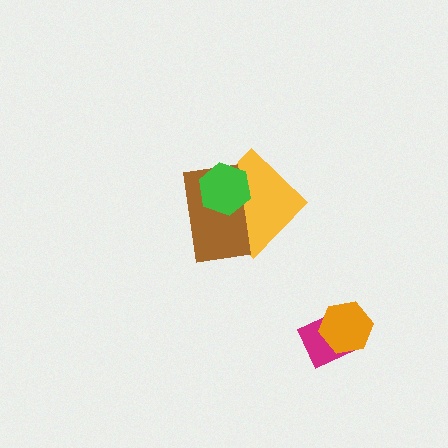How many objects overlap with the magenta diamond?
1 object overlaps with the magenta diamond.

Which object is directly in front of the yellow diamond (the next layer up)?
The brown rectangle is directly in front of the yellow diamond.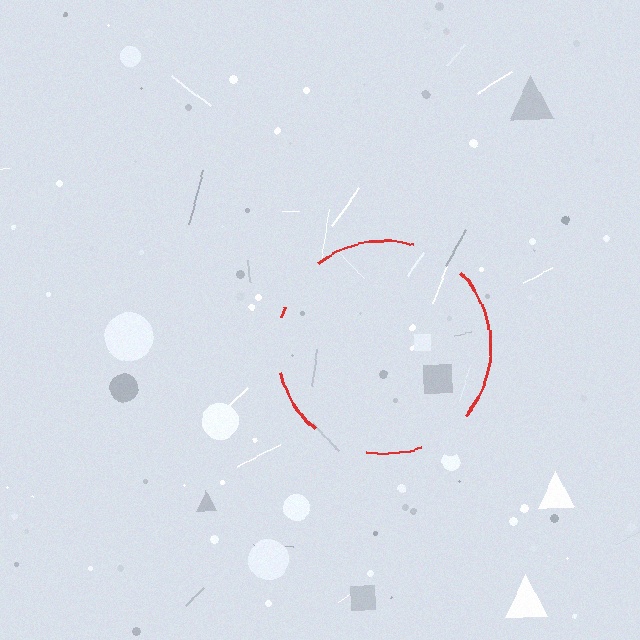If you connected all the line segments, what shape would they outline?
They would outline a circle.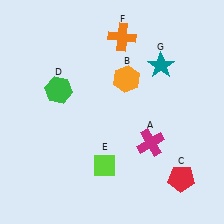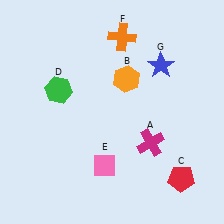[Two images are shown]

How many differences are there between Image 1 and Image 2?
There are 2 differences between the two images.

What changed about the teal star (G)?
In Image 1, G is teal. In Image 2, it changed to blue.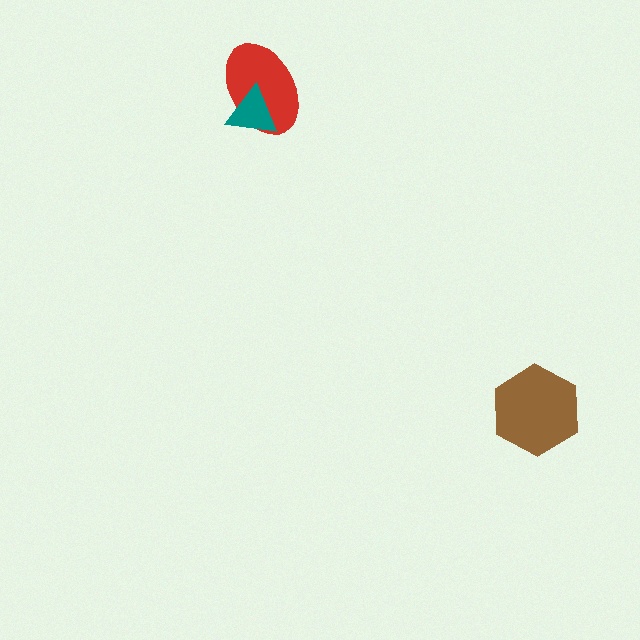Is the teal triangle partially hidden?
No, no other shape covers it.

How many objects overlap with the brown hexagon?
0 objects overlap with the brown hexagon.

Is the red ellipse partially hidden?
Yes, it is partially covered by another shape.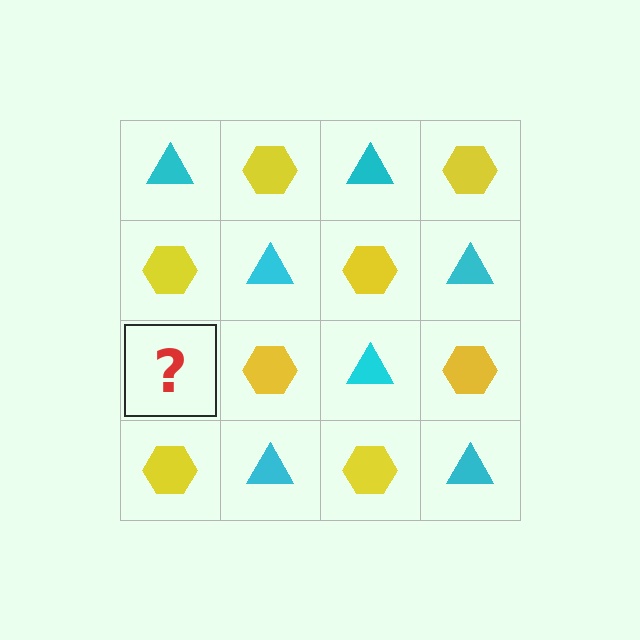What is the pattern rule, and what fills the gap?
The rule is that it alternates cyan triangle and yellow hexagon in a checkerboard pattern. The gap should be filled with a cyan triangle.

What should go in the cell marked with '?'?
The missing cell should contain a cyan triangle.